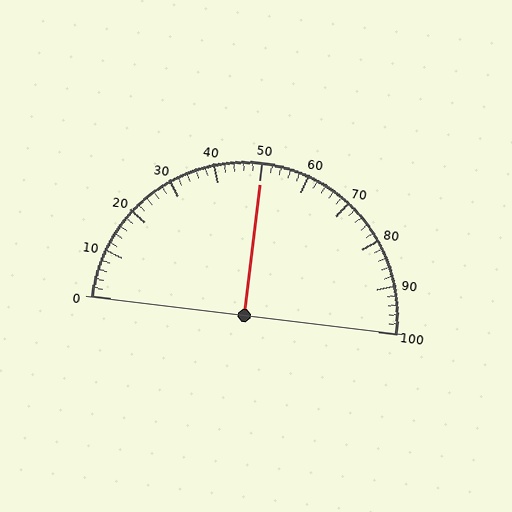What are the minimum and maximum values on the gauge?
The gauge ranges from 0 to 100.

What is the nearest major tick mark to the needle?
The nearest major tick mark is 50.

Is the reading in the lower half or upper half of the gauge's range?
The reading is in the upper half of the range (0 to 100).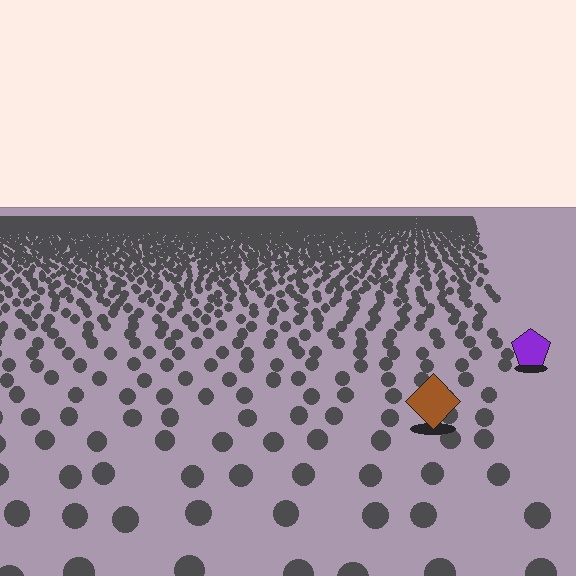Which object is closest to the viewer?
The brown diamond is closest. The texture marks near it are larger and more spread out.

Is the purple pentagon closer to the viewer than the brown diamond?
No. The brown diamond is closer — you can tell from the texture gradient: the ground texture is coarser near it.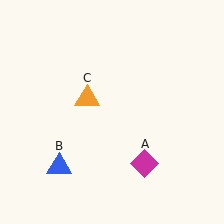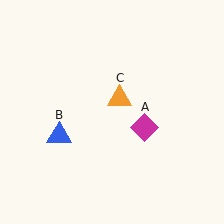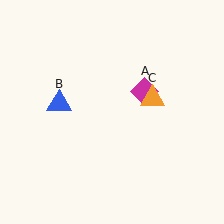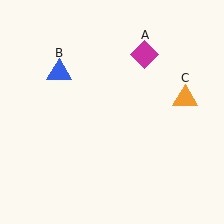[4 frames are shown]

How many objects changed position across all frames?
3 objects changed position: magenta diamond (object A), blue triangle (object B), orange triangle (object C).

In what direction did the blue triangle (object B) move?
The blue triangle (object B) moved up.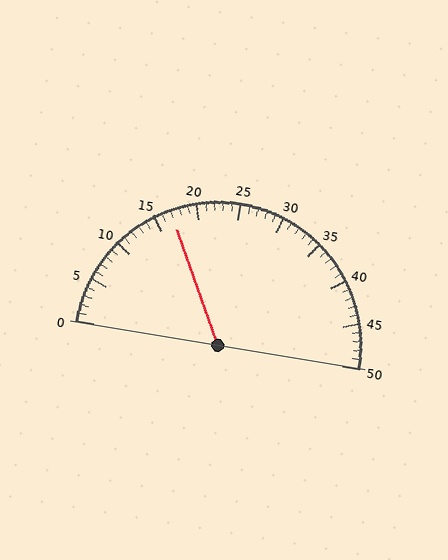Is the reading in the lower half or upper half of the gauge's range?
The reading is in the lower half of the range (0 to 50).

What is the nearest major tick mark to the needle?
The nearest major tick mark is 15.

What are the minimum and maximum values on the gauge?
The gauge ranges from 0 to 50.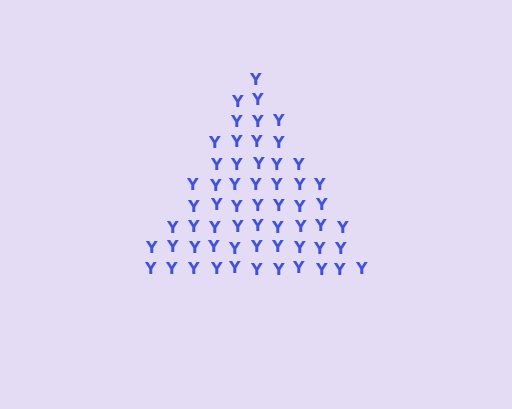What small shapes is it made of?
It is made of small letter Y's.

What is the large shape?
The large shape is a triangle.